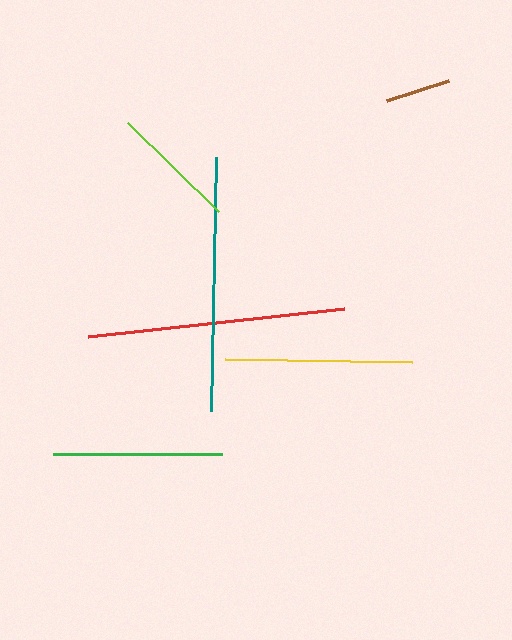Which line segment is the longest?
The red line is the longest at approximately 257 pixels.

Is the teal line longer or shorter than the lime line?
The teal line is longer than the lime line.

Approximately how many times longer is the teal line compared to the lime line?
The teal line is approximately 2.0 times the length of the lime line.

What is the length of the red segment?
The red segment is approximately 257 pixels long.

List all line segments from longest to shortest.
From longest to shortest: red, teal, yellow, green, lime, brown.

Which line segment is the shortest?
The brown line is the shortest at approximately 65 pixels.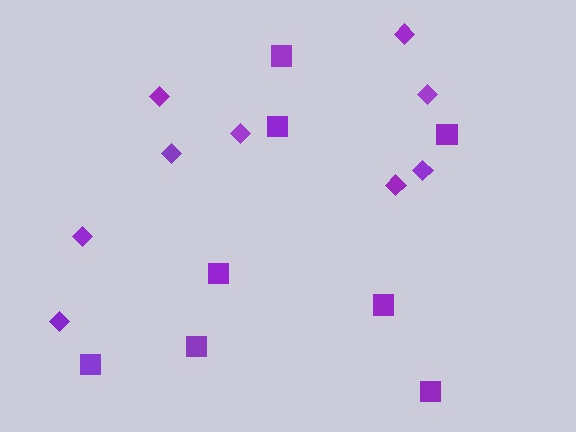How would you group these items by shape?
There are 2 groups: one group of squares (8) and one group of diamonds (9).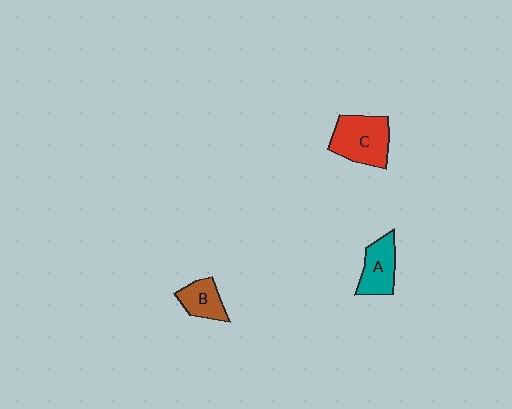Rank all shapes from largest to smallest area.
From largest to smallest: C (red), A (teal), B (brown).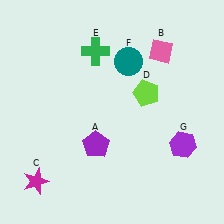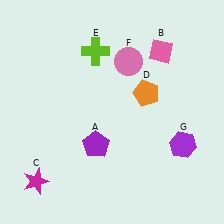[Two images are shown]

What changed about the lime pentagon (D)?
In Image 1, D is lime. In Image 2, it changed to orange.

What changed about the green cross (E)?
In Image 1, E is green. In Image 2, it changed to lime.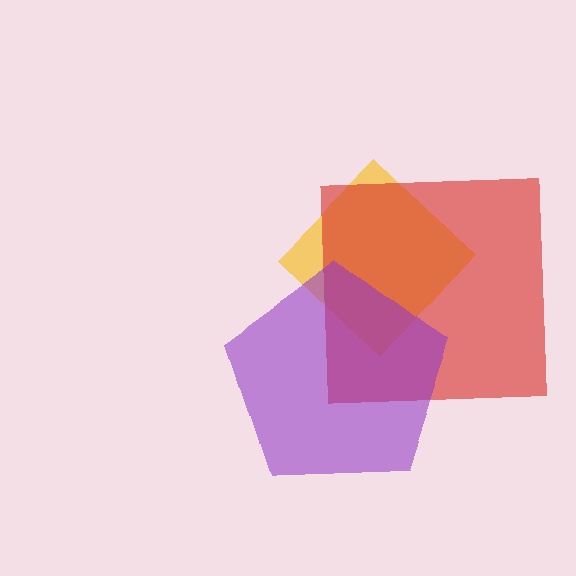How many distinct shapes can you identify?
There are 3 distinct shapes: a yellow diamond, a red square, a purple pentagon.